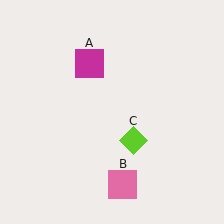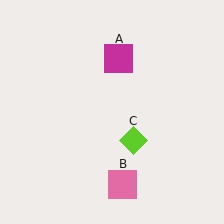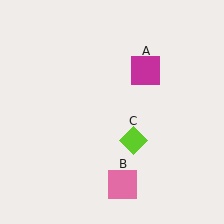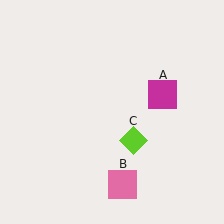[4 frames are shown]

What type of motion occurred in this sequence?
The magenta square (object A) rotated clockwise around the center of the scene.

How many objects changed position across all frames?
1 object changed position: magenta square (object A).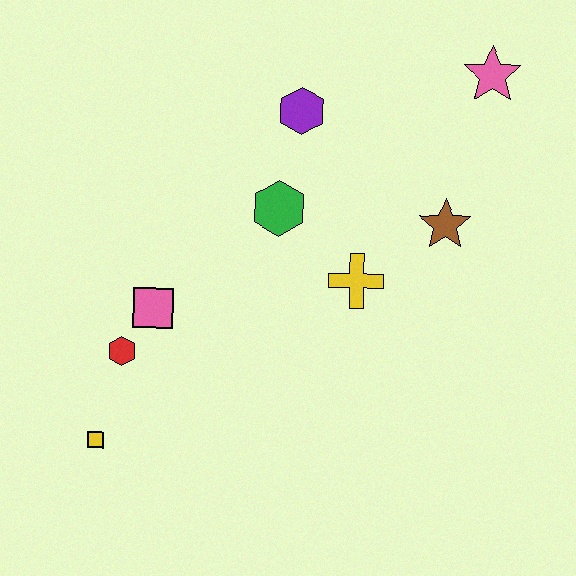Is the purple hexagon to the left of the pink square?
No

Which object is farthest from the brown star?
The yellow square is farthest from the brown star.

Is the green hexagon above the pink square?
Yes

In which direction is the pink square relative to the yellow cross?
The pink square is to the left of the yellow cross.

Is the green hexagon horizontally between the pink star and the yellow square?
Yes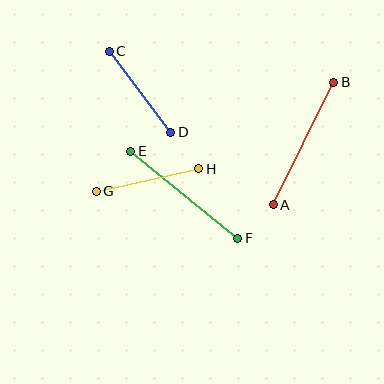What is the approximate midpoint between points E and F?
The midpoint is at approximately (184, 195) pixels.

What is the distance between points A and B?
The distance is approximately 136 pixels.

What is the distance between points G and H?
The distance is approximately 105 pixels.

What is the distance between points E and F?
The distance is approximately 138 pixels.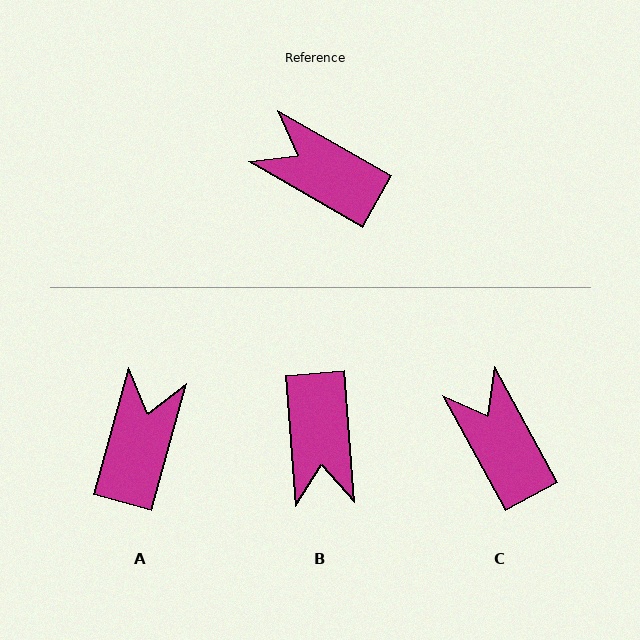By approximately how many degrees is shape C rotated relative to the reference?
Approximately 32 degrees clockwise.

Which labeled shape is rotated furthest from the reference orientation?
B, about 124 degrees away.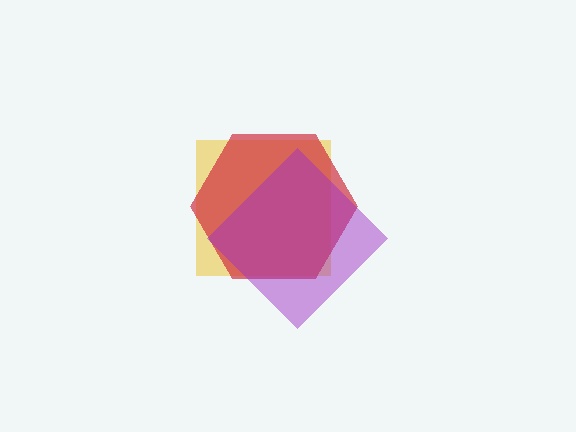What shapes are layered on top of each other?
The layered shapes are: a yellow square, a red hexagon, a purple diamond.